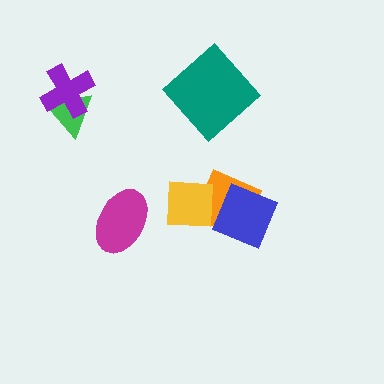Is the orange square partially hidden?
Yes, it is partially covered by another shape.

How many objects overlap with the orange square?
2 objects overlap with the orange square.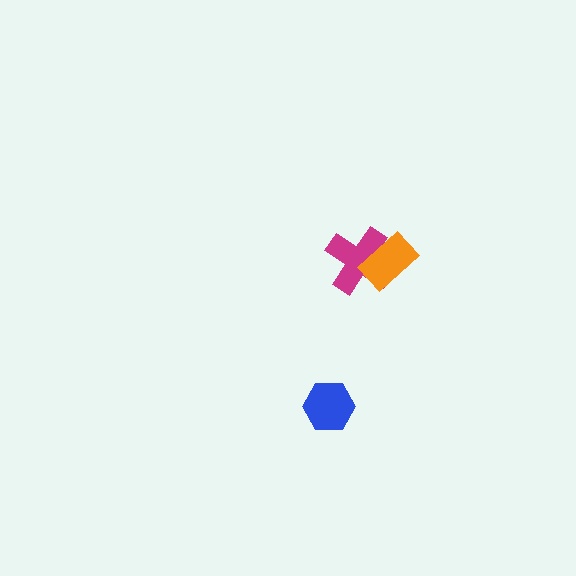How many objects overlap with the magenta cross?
1 object overlaps with the magenta cross.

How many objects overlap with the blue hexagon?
0 objects overlap with the blue hexagon.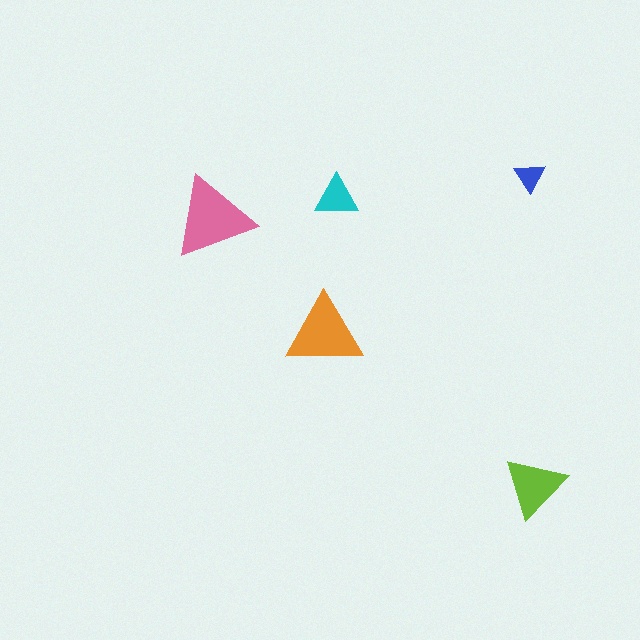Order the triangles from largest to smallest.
the pink one, the orange one, the lime one, the cyan one, the blue one.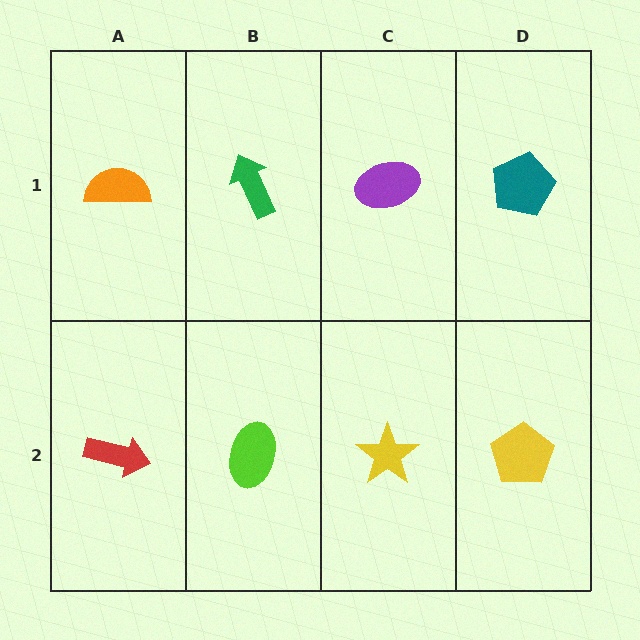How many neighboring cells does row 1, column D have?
2.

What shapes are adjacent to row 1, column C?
A yellow star (row 2, column C), a green arrow (row 1, column B), a teal pentagon (row 1, column D).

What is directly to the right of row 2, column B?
A yellow star.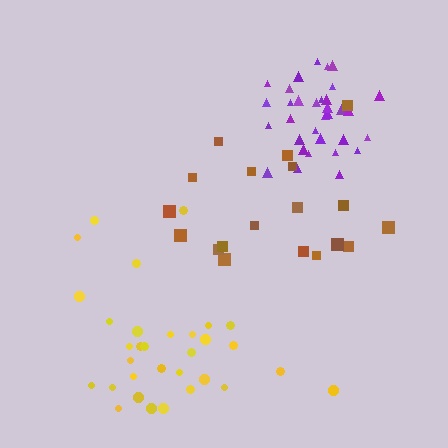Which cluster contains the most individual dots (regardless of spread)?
Purple (34).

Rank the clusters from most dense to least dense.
purple, yellow, brown.